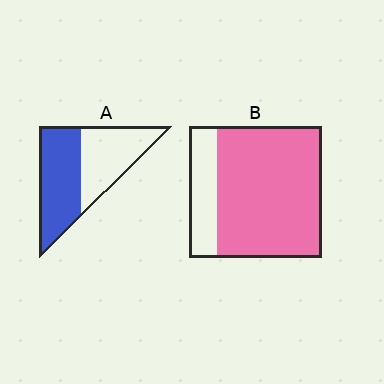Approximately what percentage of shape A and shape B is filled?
A is approximately 55% and B is approximately 80%.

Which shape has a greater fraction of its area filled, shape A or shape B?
Shape B.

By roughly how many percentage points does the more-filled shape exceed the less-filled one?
By roughly 25 percentage points (B over A).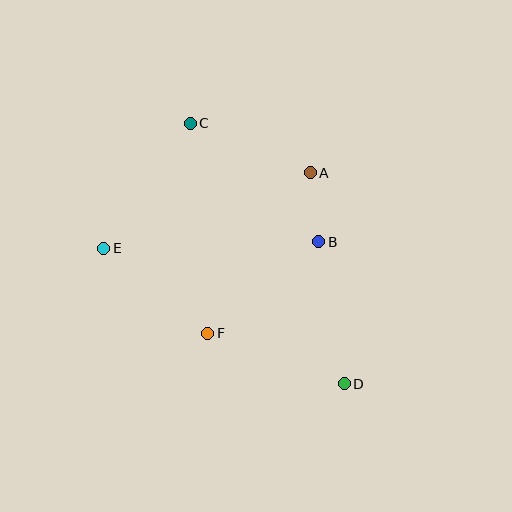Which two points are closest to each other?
Points A and B are closest to each other.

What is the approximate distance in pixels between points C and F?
The distance between C and F is approximately 211 pixels.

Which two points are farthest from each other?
Points C and D are farthest from each other.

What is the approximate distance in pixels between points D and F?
The distance between D and F is approximately 146 pixels.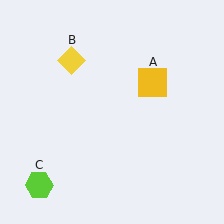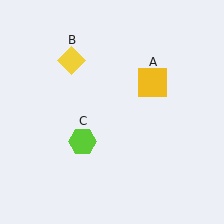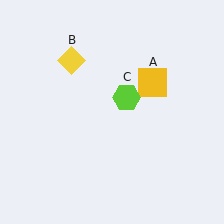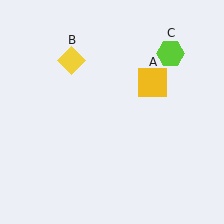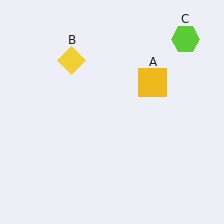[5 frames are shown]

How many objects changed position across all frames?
1 object changed position: lime hexagon (object C).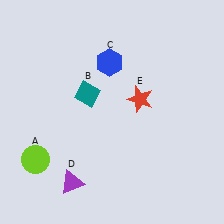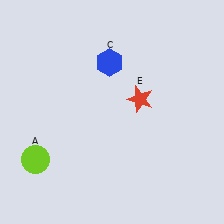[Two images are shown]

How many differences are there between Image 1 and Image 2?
There are 2 differences between the two images.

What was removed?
The purple triangle (D), the teal diamond (B) were removed in Image 2.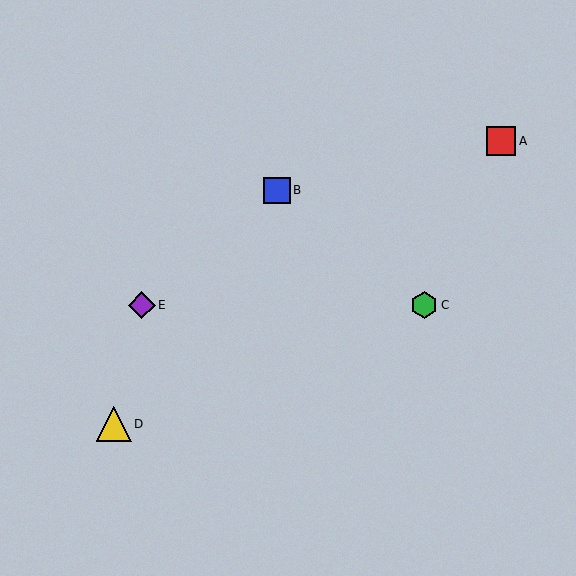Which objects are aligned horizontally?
Objects C, E are aligned horizontally.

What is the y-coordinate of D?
Object D is at y≈424.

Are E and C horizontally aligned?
Yes, both are at y≈305.